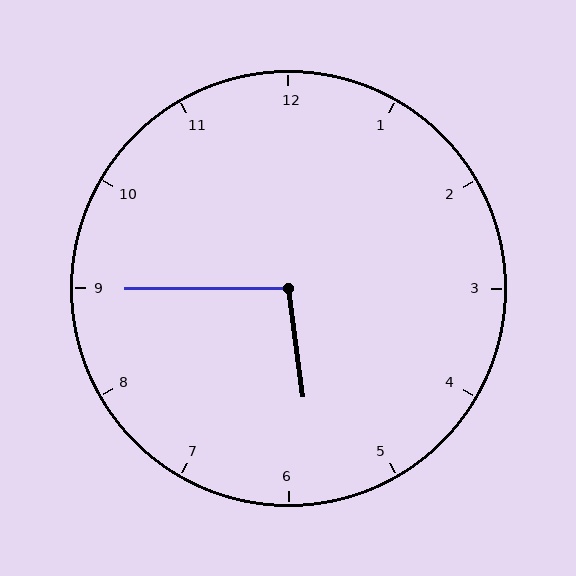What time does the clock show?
5:45.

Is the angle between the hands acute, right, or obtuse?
It is obtuse.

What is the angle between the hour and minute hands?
Approximately 98 degrees.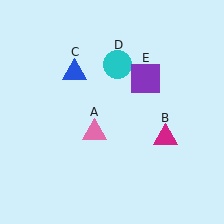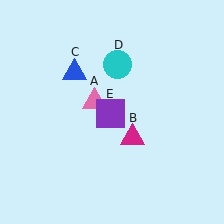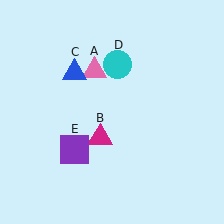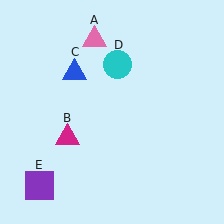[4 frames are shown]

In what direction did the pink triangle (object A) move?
The pink triangle (object A) moved up.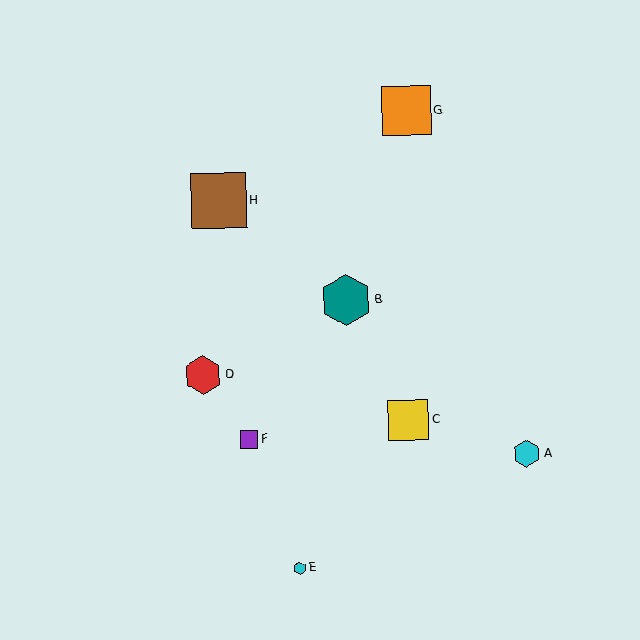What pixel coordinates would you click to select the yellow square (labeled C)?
Click at (408, 420) to select the yellow square C.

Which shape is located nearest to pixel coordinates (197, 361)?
The red hexagon (labeled D) at (203, 375) is nearest to that location.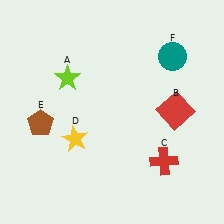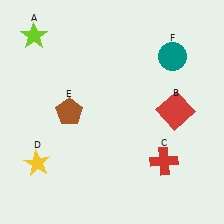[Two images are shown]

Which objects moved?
The objects that moved are: the lime star (A), the yellow star (D), the brown pentagon (E).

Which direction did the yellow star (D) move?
The yellow star (D) moved left.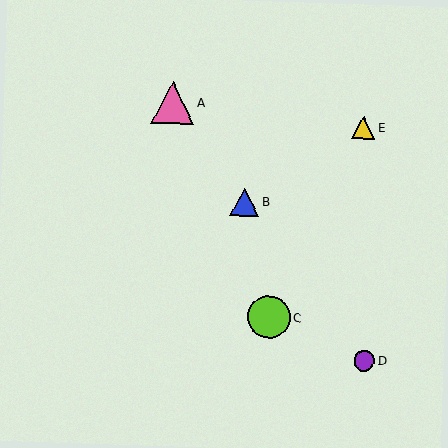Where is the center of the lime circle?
The center of the lime circle is at (269, 317).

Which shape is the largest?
The lime circle (labeled C) is the largest.